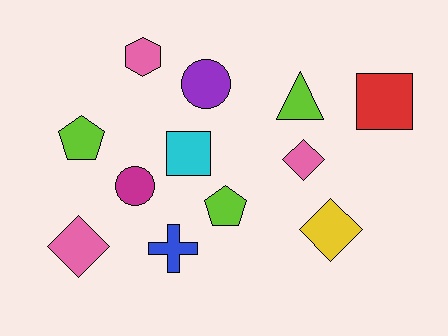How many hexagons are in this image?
There is 1 hexagon.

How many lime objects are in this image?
There are 3 lime objects.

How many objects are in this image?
There are 12 objects.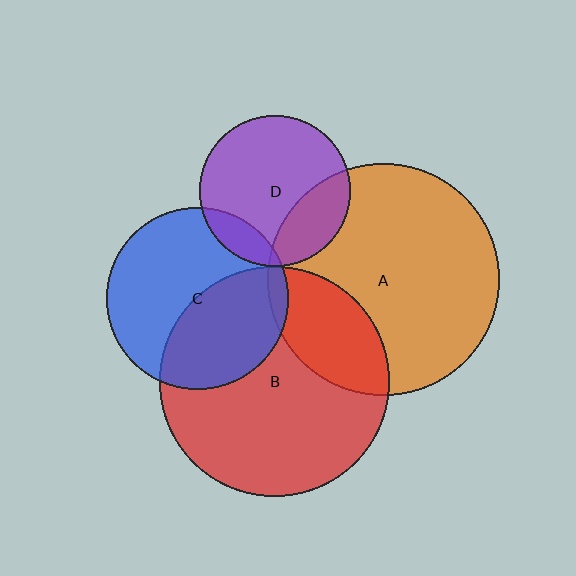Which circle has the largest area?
Circle A (orange).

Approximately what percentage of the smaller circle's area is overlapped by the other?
Approximately 15%.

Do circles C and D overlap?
Yes.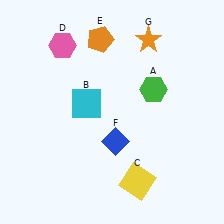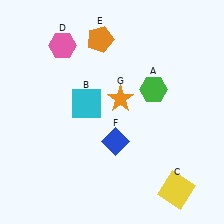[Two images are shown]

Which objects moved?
The objects that moved are: the yellow square (C), the orange star (G).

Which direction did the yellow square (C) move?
The yellow square (C) moved right.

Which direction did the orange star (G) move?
The orange star (G) moved down.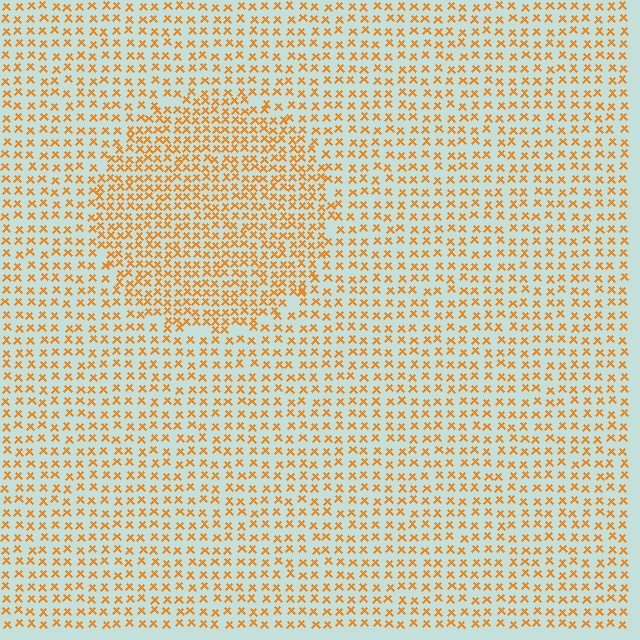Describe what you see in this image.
The image contains small orange elements arranged at two different densities. A circle-shaped region is visible where the elements are more densely packed than the surrounding area.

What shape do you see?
I see a circle.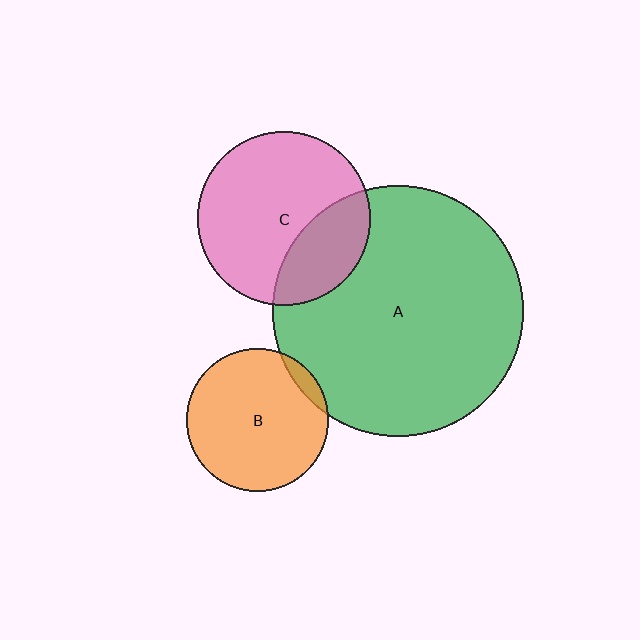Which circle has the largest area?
Circle A (green).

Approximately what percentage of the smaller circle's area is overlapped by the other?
Approximately 5%.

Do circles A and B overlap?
Yes.